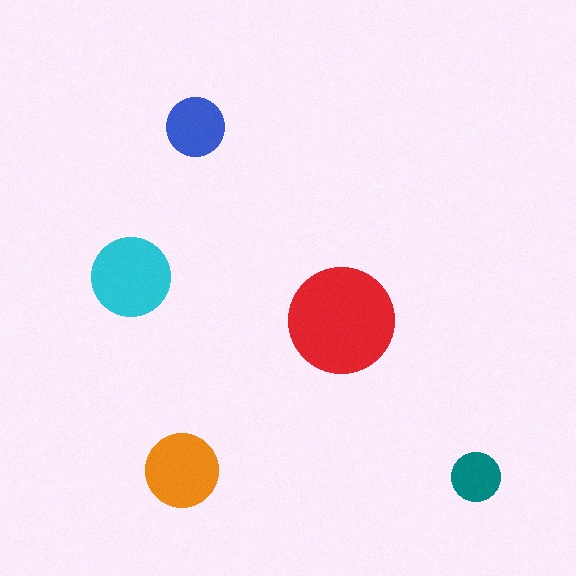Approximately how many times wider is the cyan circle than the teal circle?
About 1.5 times wider.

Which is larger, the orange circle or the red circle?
The red one.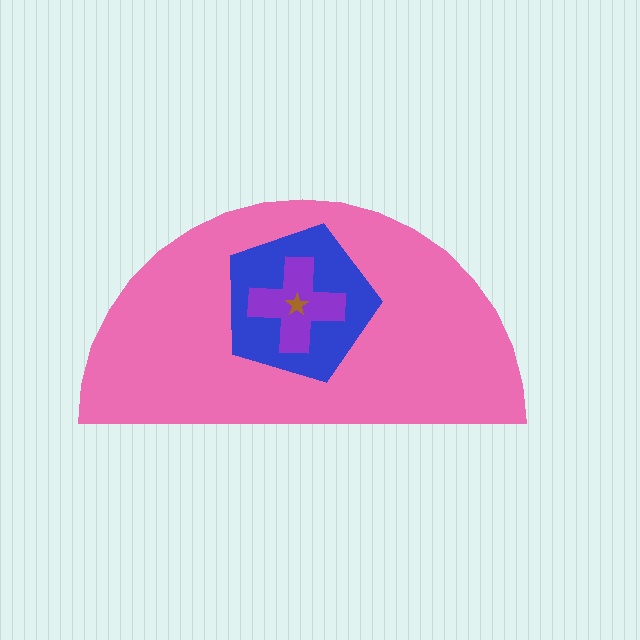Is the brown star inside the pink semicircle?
Yes.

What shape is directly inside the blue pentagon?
The purple cross.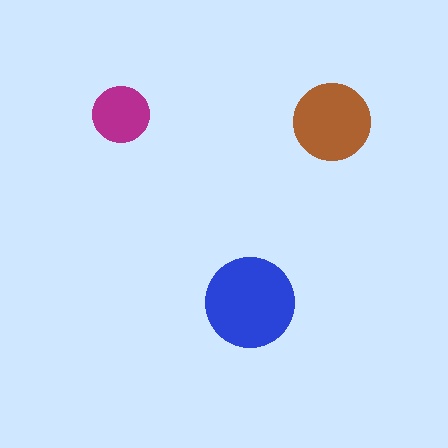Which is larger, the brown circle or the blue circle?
The blue one.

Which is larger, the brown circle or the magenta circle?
The brown one.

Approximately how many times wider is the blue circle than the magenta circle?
About 1.5 times wider.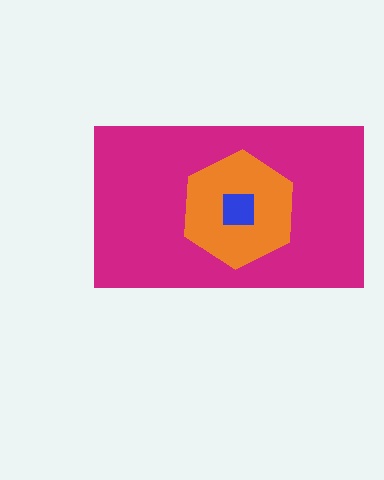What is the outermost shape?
The magenta rectangle.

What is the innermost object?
The blue square.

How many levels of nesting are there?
3.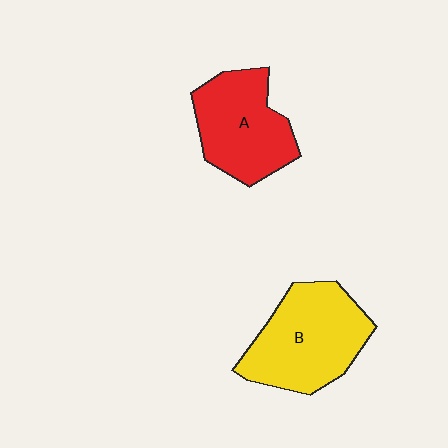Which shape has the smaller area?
Shape A (red).